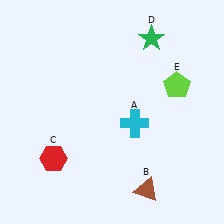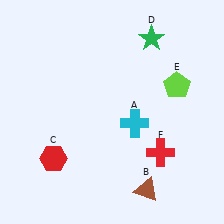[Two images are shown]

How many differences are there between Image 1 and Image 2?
There is 1 difference between the two images.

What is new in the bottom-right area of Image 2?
A red cross (F) was added in the bottom-right area of Image 2.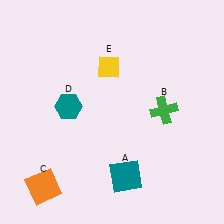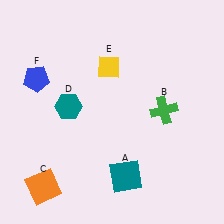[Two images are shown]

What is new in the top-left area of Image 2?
A blue pentagon (F) was added in the top-left area of Image 2.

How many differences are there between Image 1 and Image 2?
There is 1 difference between the two images.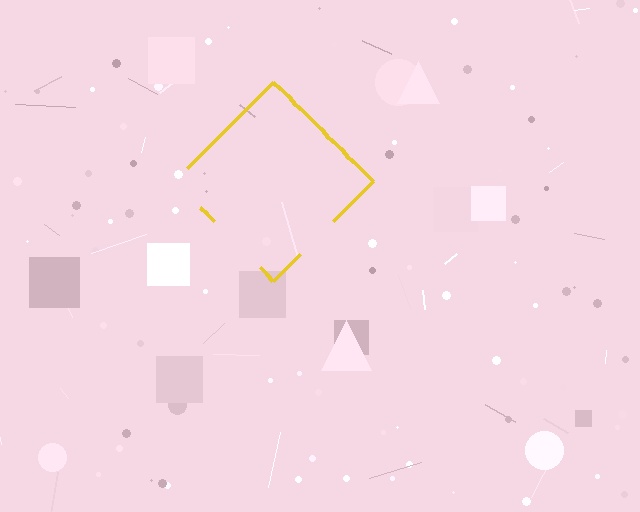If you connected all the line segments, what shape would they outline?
They would outline a diamond.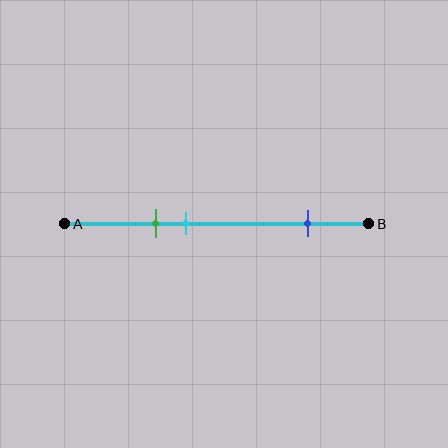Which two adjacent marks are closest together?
The green and cyan marks are the closest adjacent pair.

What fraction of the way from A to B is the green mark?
The green mark is approximately 30% (0.3) of the way from A to B.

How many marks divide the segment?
There are 3 marks dividing the segment.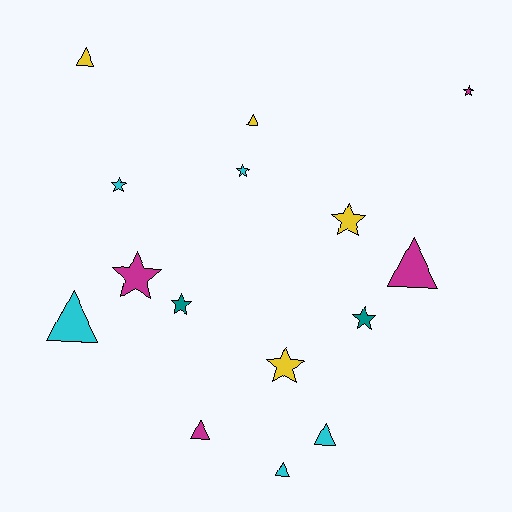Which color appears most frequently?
Cyan, with 5 objects.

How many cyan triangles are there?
There are 3 cyan triangles.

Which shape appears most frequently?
Star, with 8 objects.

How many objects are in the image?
There are 15 objects.